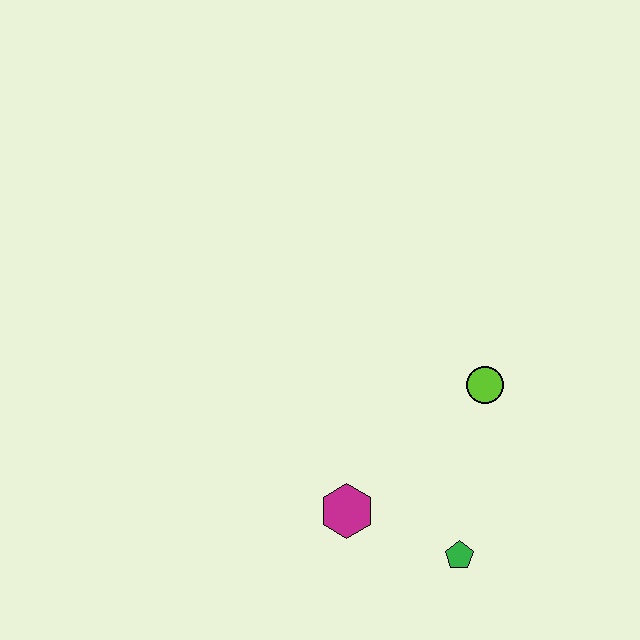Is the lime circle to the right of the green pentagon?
Yes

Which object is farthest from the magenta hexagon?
The lime circle is farthest from the magenta hexagon.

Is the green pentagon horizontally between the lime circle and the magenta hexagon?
Yes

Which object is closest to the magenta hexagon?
The green pentagon is closest to the magenta hexagon.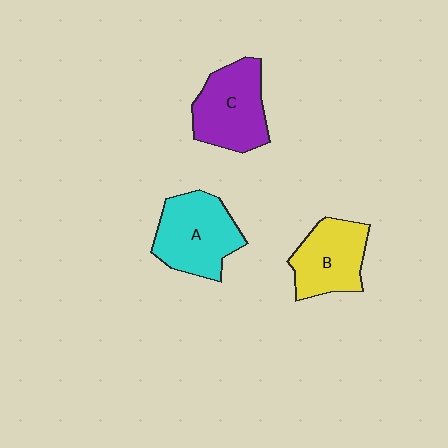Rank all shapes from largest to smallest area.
From largest to smallest: A (cyan), C (purple), B (yellow).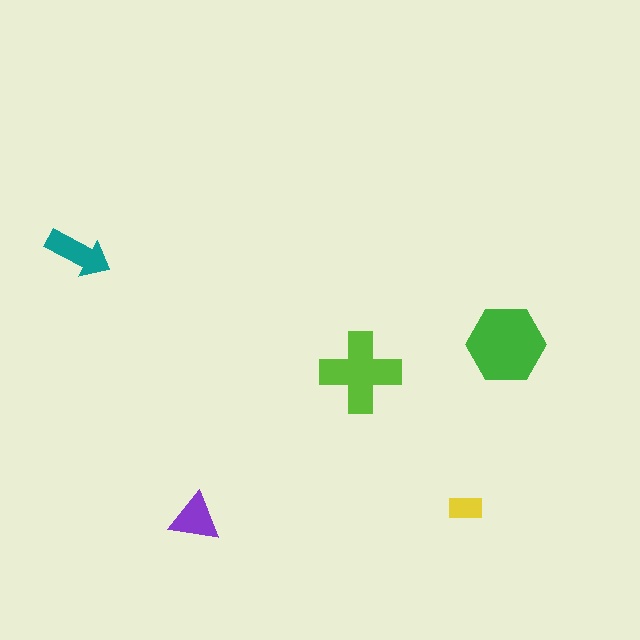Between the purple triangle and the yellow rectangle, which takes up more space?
The purple triangle.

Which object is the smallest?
The yellow rectangle.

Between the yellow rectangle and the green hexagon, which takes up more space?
The green hexagon.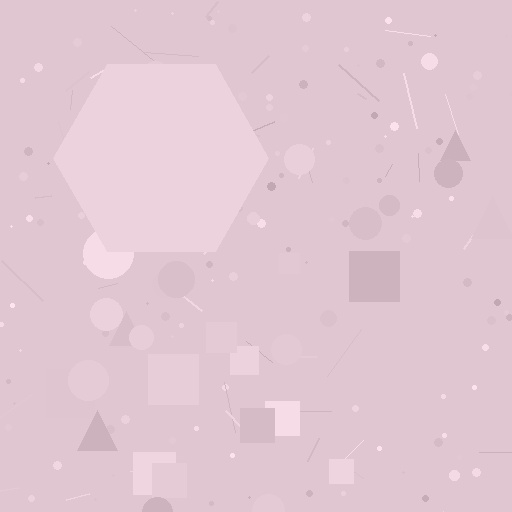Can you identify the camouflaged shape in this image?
The camouflaged shape is a hexagon.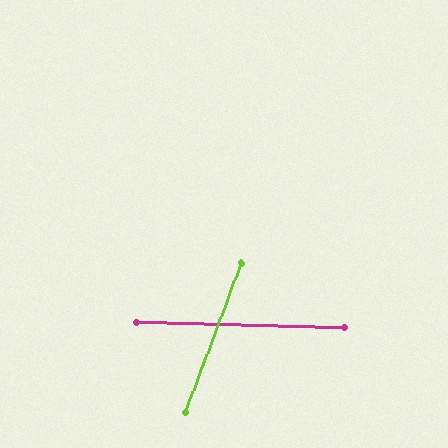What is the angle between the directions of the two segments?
Approximately 71 degrees.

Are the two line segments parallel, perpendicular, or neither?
Neither parallel nor perpendicular — they differ by about 71°.